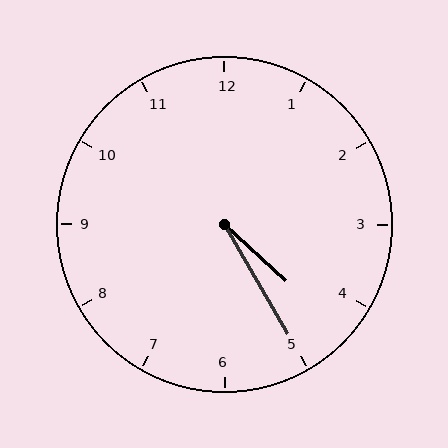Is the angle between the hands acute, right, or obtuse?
It is acute.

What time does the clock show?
4:25.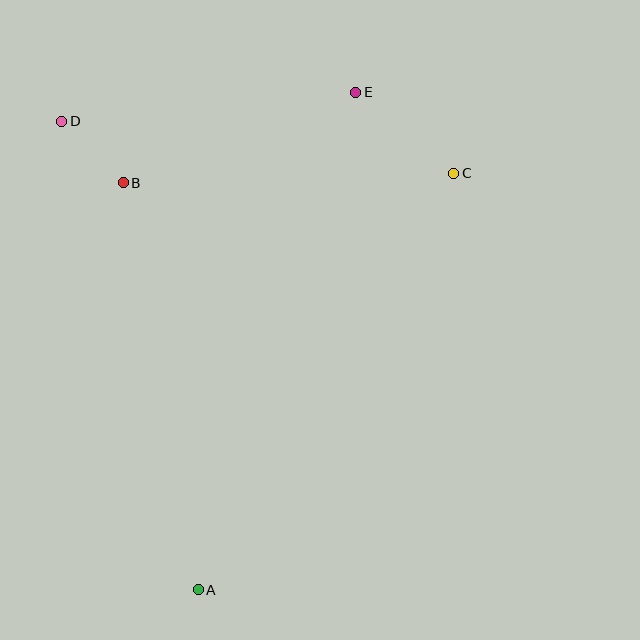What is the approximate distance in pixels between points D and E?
The distance between D and E is approximately 295 pixels.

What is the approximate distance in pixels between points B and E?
The distance between B and E is approximately 250 pixels.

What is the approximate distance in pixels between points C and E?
The distance between C and E is approximately 127 pixels.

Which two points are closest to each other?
Points B and D are closest to each other.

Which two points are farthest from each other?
Points A and E are farthest from each other.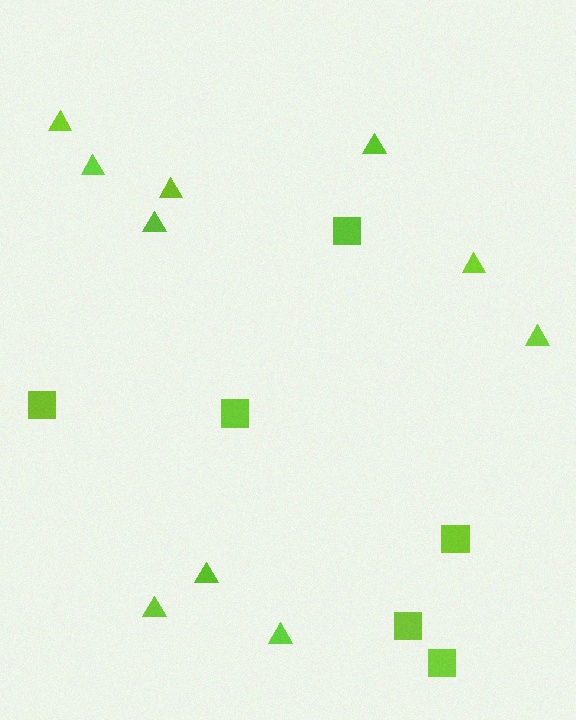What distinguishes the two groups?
There are 2 groups: one group of squares (6) and one group of triangles (10).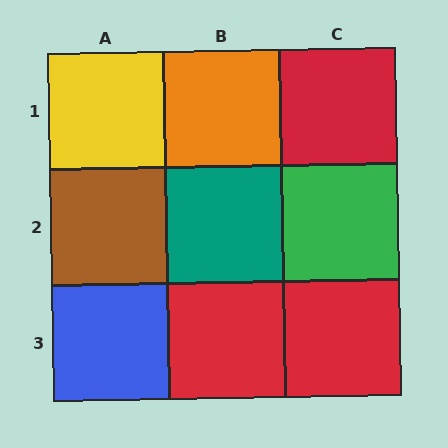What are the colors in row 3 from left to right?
Blue, red, red.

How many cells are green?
1 cell is green.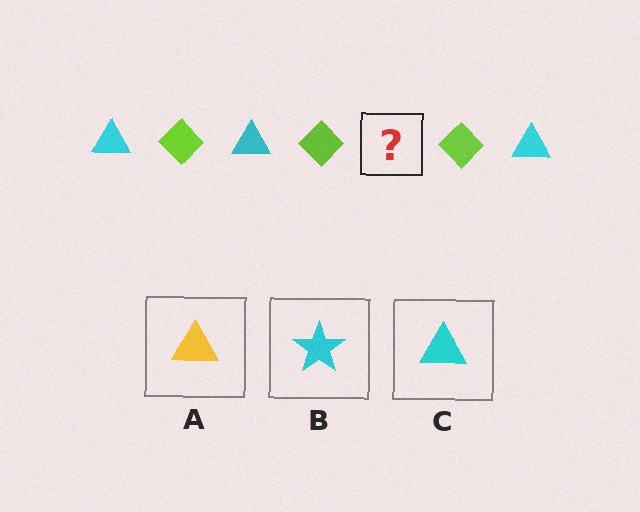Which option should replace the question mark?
Option C.